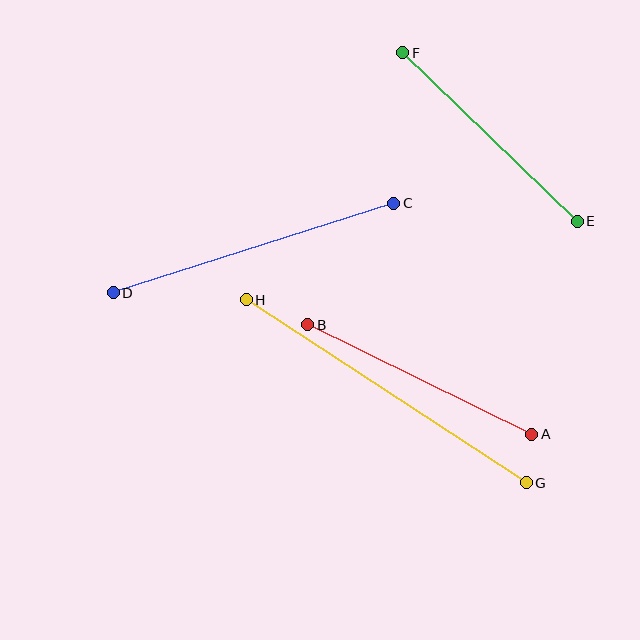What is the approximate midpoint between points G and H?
The midpoint is at approximately (386, 391) pixels.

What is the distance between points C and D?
The distance is approximately 295 pixels.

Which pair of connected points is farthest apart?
Points G and H are farthest apart.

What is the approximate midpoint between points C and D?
The midpoint is at approximately (254, 248) pixels.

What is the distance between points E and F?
The distance is approximately 243 pixels.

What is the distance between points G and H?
The distance is approximately 335 pixels.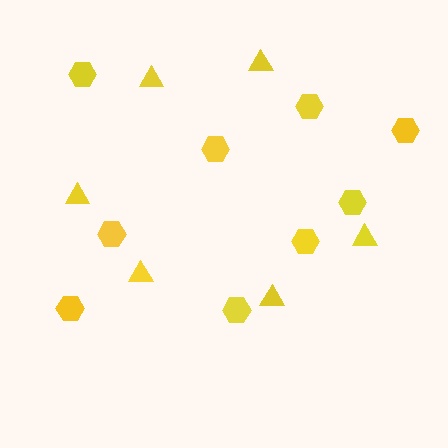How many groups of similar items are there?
There are 2 groups: one group of triangles (6) and one group of hexagons (9).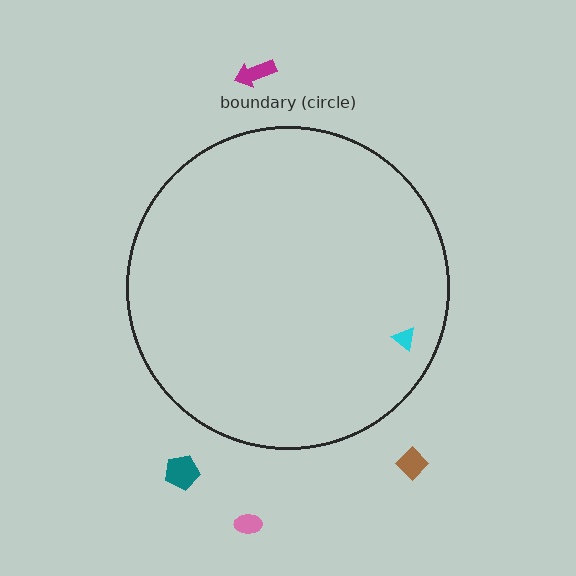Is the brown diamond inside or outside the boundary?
Outside.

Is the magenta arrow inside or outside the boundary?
Outside.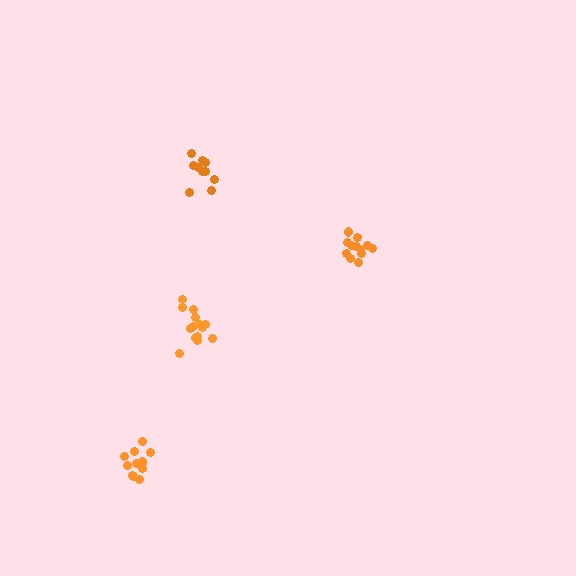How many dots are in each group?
Group 1: 12 dots, Group 2: 14 dots, Group 3: 10 dots, Group 4: 12 dots (48 total).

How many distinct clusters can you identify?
There are 4 distinct clusters.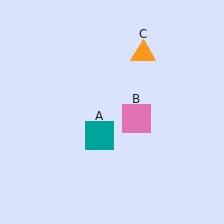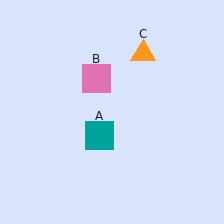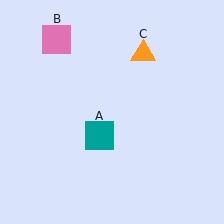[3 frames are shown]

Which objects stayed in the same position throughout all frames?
Teal square (object A) and orange triangle (object C) remained stationary.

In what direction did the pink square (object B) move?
The pink square (object B) moved up and to the left.